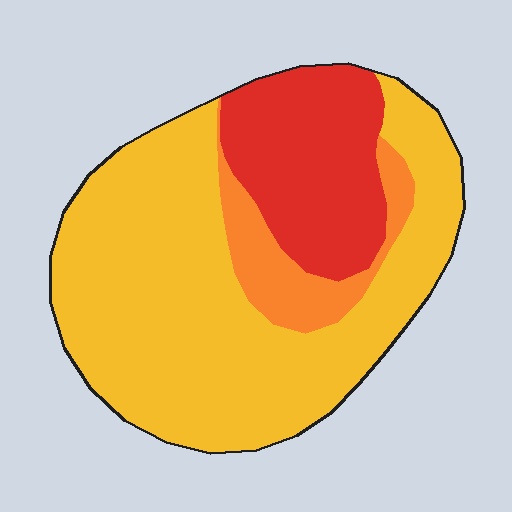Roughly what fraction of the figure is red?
Red takes up between a sixth and a third of the figure.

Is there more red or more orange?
Red.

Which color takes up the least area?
Orange, at roughly 10%.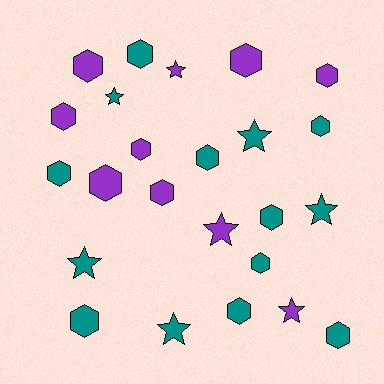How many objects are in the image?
There are 24 objects.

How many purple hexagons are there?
There are 7 purple hexagons.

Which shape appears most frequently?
Hexagon, with 16 objects.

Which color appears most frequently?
Teal, with 14 objects.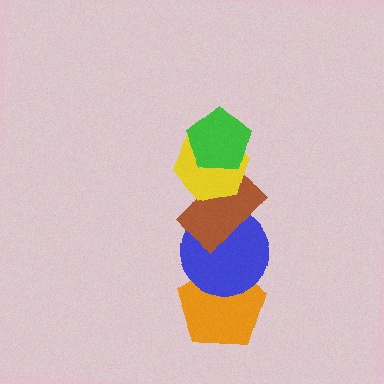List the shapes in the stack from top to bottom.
From top to bottom: the green pentagon, the yellow hexagon, the brown rectangle, the blue circle, the orange pentagon.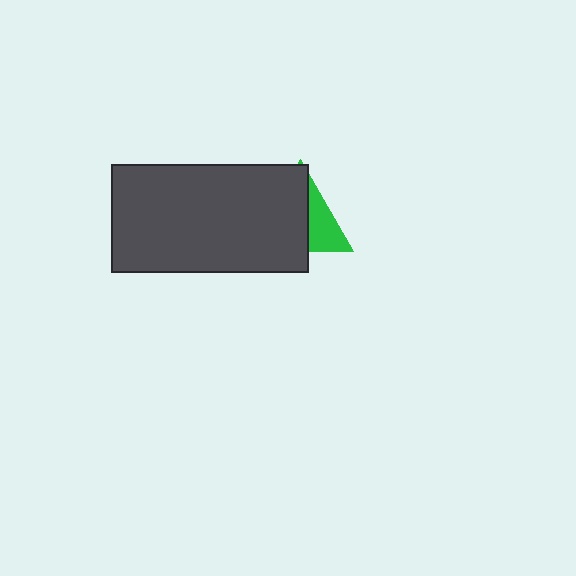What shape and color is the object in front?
The object in front is a dark gray rectangle.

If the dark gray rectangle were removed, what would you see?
You would see the complete green triangle.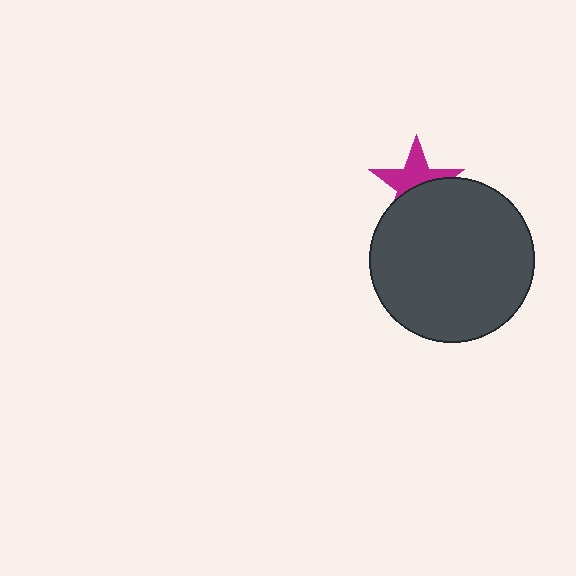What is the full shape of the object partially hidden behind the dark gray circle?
The partially hidden object is a magenta star.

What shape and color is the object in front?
The object in front is a dark gray circle.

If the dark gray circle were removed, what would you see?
You would see the complete magenta star.